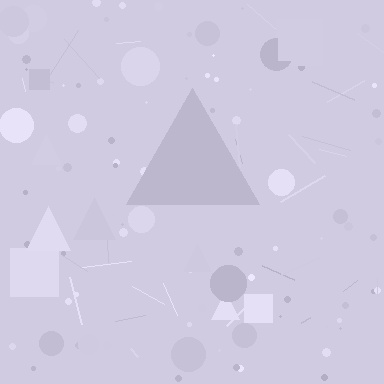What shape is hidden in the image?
A triangle is hidden in the image.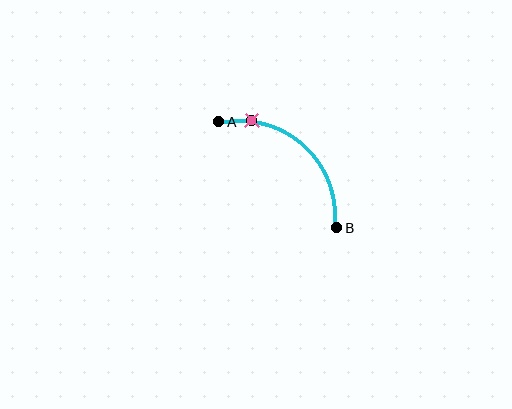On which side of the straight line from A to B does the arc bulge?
The arc bulges above and to the right of the straight line connecting A and B.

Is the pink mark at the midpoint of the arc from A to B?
No. The pink mark lies on the arc but is closer to endpoint A. The arc midpoint would be at the point on the curve equidistant along the arc from both A and B.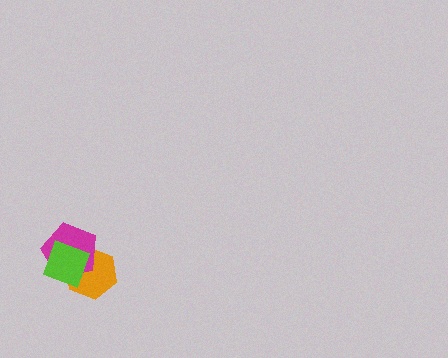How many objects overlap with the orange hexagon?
2 objects overlap with the orange hexagon.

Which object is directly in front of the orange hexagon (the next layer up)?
The magenta pentagon is directly in front of the orange hexagon.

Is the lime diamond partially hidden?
No, no other shape covers it.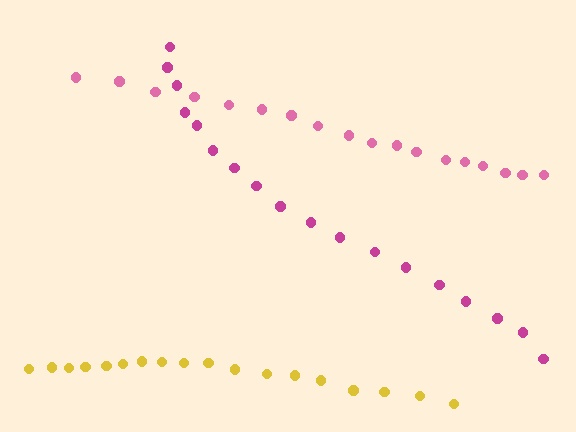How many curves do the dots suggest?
There are 3 distinct paths.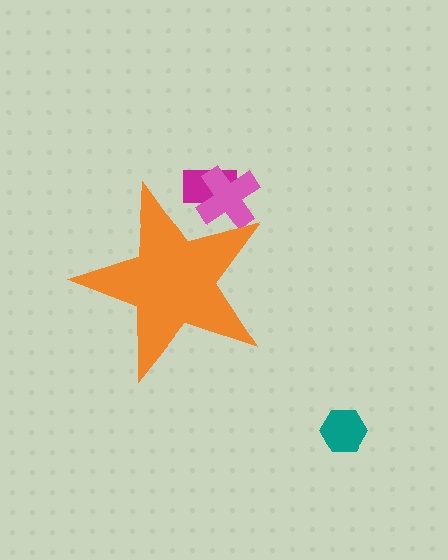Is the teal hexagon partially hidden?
No, the teal hexagon is fully visible.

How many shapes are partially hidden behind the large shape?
2 shapes are partially hidden.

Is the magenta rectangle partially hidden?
Yes, the magenta rectangle is partially hidden behind the orange star.